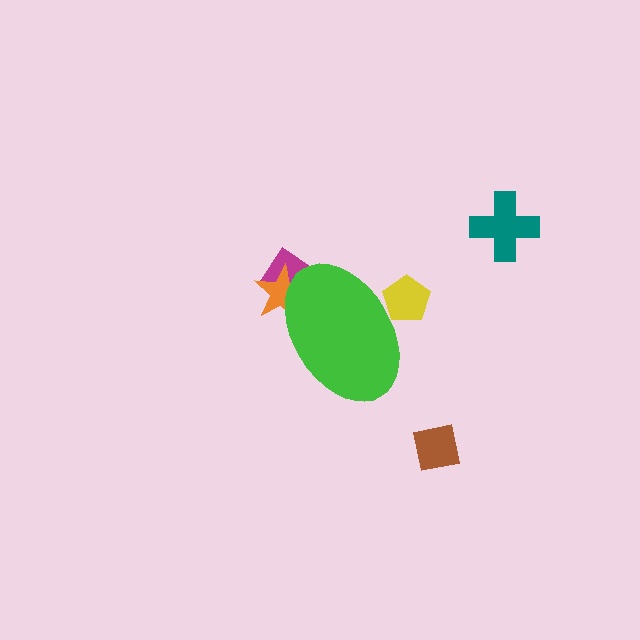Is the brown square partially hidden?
No, the brown square is fully visible.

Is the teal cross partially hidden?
No, the teal cross is fully visible.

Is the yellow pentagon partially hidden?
Yes, the yellow pentagon is partially hidden behind the green ellipse.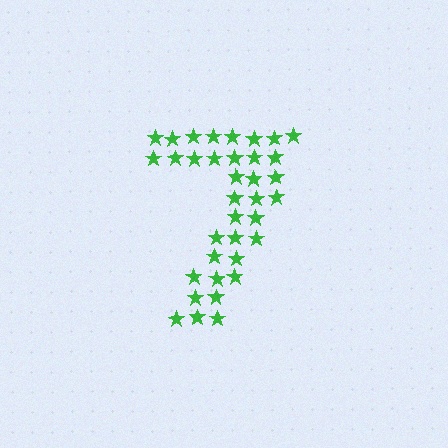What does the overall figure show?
The overall figure shows the digit 7.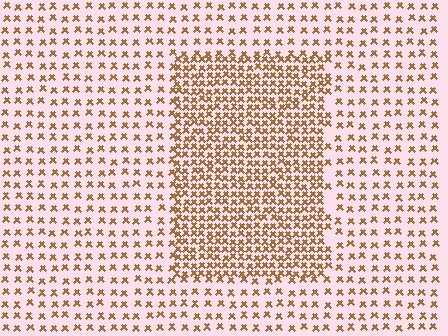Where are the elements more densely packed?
The elements are more densely packed inside the rectangle boundary.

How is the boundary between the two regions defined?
The boundary is defined by a change in element density (approximately 2.3x ratio). All elements are the same color, size, and shape.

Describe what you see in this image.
The image contains small brown elements arranged at two different densities. A rectangle-shaped region is visible where the elements are more densely packed than the surrounding area.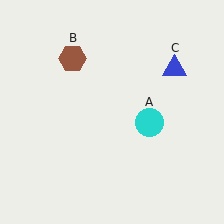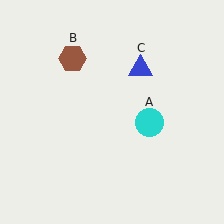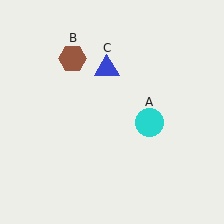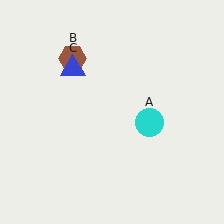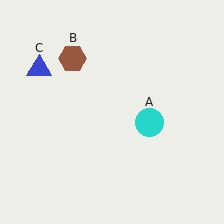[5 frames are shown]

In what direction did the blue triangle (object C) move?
The blue triangle (object C) moved left.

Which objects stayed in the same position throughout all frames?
Cyan circle (object A) and brown hexagon (object B) remained stationary.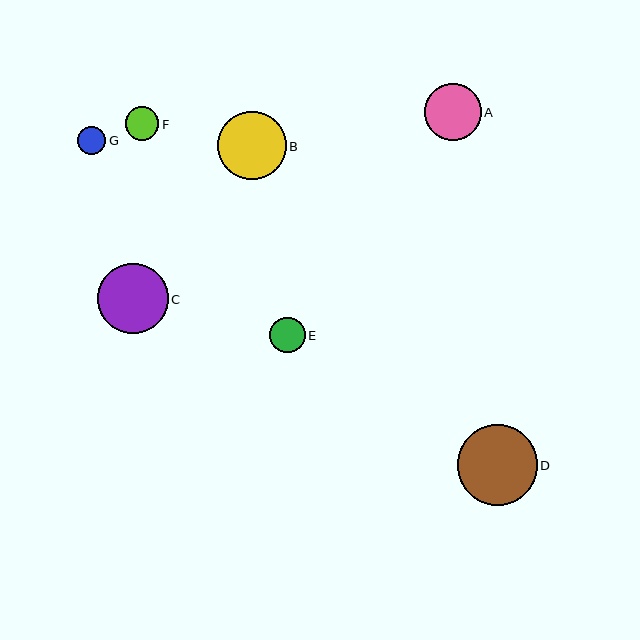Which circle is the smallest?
Circle G is the smallest with a size of approximately 28 pixels.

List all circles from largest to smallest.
From largest to smallest: D, C, B, A, E, F, G.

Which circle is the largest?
Circle D is the largest with a size of approximately 80 pixels.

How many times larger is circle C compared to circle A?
Circle C is approximately 1.2 times the size of circle A.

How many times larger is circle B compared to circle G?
Circle B is approximately 2.4 times the size of circle G.